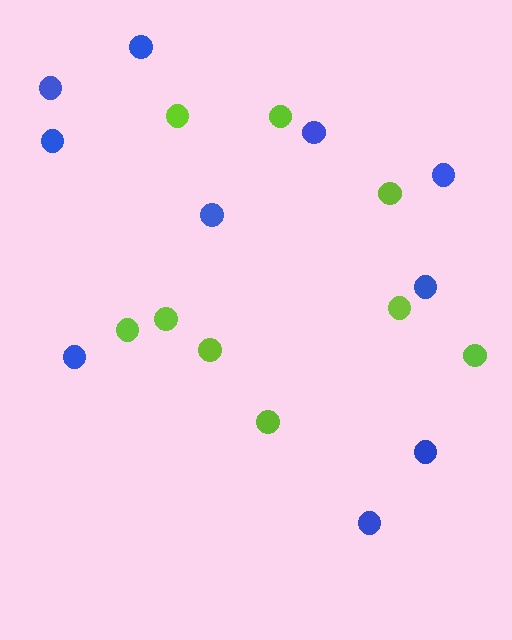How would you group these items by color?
There are 2 groups: one group of blue circles (10) and one group of lime circles (9).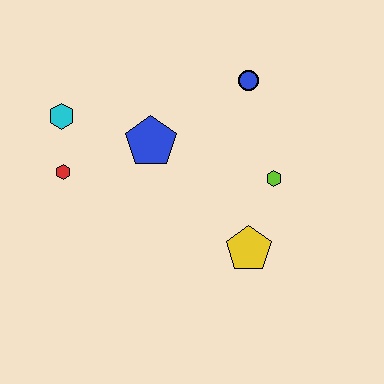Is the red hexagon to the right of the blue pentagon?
No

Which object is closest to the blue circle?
The lime hexagon is closest to the blue circle.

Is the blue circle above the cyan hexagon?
Yes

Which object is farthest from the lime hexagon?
The cyan hexagon is farthest from the lime hexagon.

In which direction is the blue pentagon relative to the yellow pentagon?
The blue pentagon is above the yellow pentagon.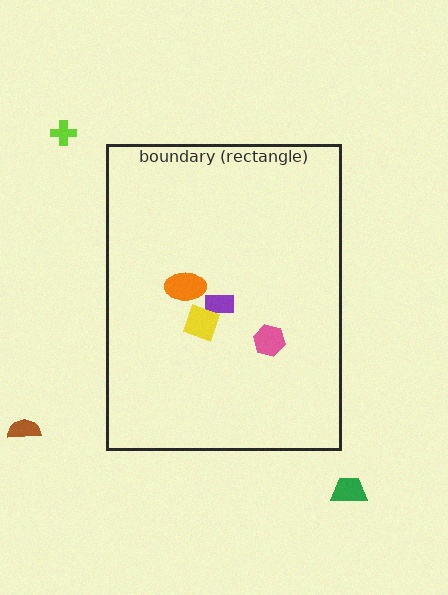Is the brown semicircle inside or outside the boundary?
Outside.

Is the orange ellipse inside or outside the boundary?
Inside.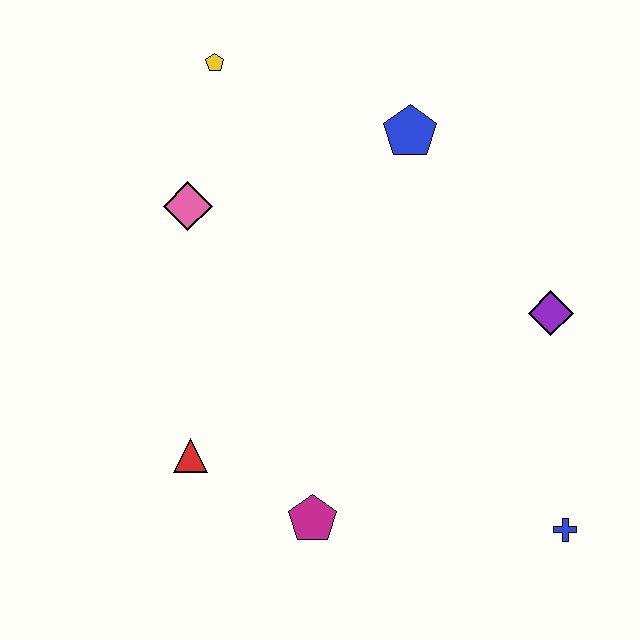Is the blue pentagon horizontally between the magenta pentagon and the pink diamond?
No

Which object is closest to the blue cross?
The purple diamond is closest to the blue cross.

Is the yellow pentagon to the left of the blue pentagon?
Yes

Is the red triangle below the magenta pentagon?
No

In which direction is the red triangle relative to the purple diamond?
The red triangle is to the left of the purple diamond.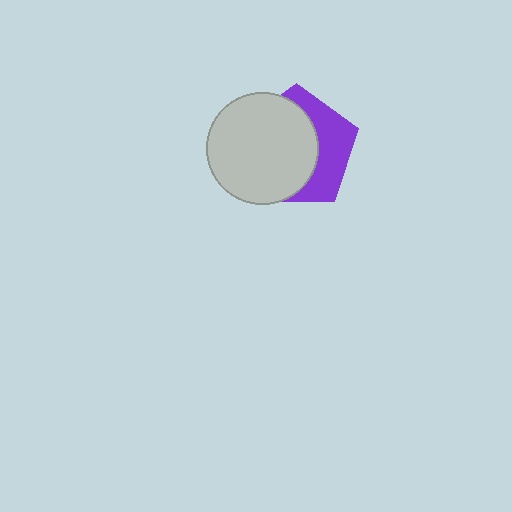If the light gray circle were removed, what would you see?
You would see the complete purple pentagon.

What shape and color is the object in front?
The object in front is a light gray circle.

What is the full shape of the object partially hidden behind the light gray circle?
The partially hidden object is a purple pentagon.